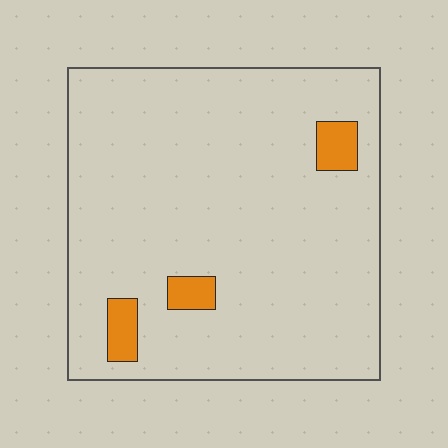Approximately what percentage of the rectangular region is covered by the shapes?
Approximately 5%.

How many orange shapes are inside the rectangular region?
3.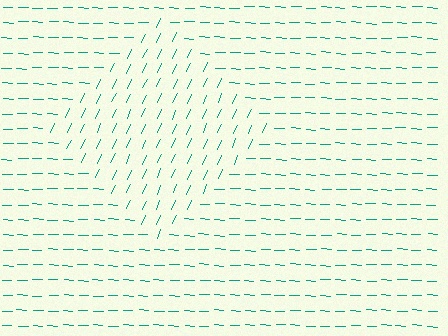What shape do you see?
I see a diamond.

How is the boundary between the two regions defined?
The boundary is defined purely by a change in line orientation (approximately 69 degrees difference). All lines are the same color and thickness.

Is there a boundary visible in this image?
Yes, there is a texture boundary formed by a change in line orientation.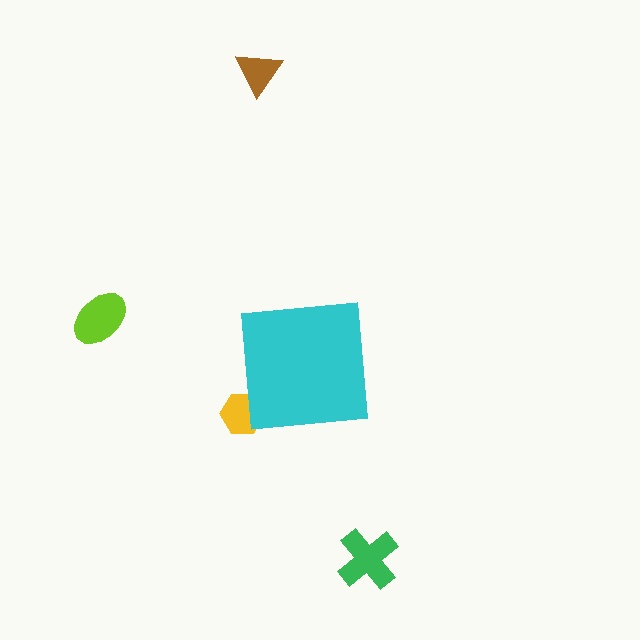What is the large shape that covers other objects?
A cyan square.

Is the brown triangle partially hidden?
No, the brown triangle is fully visible.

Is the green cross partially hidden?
No, the green cross is fully visible.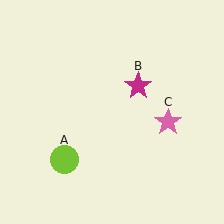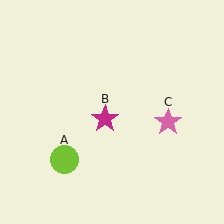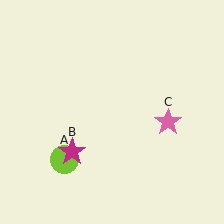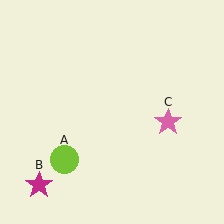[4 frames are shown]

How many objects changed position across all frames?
1 object changed position: magenta star (object B).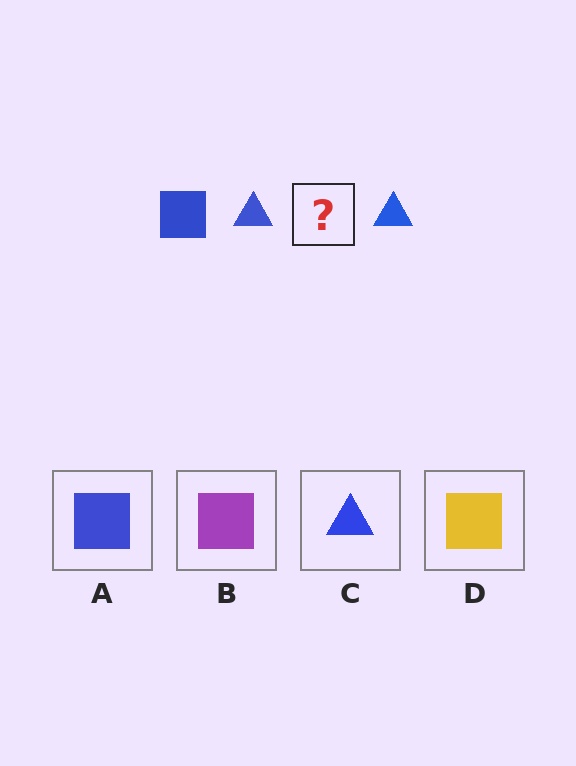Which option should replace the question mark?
Option A.